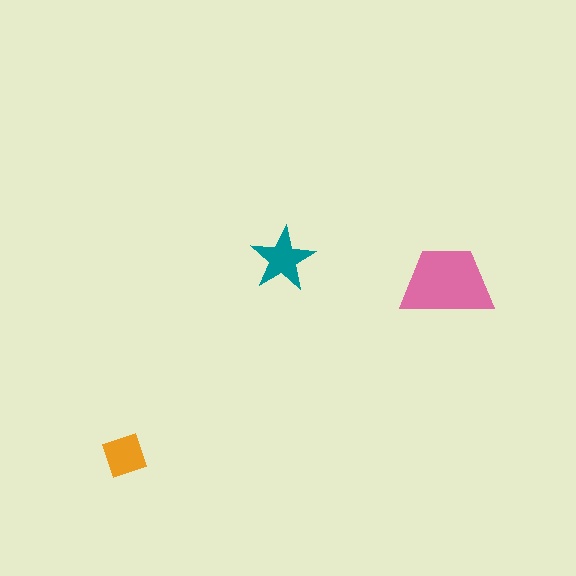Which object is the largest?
The pink trapezoid.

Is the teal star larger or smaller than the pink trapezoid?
Smaller.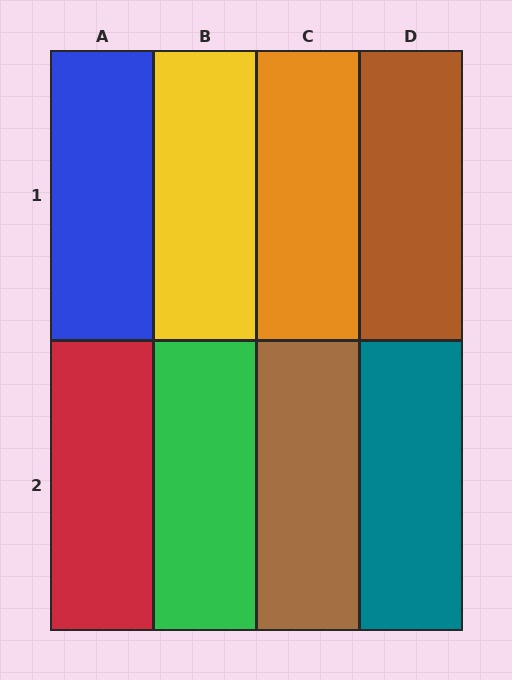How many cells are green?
1 cell is green.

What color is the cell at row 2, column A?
Red.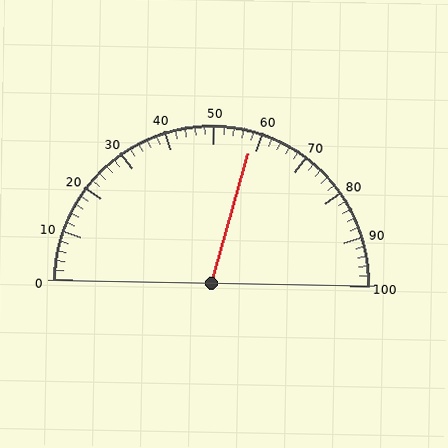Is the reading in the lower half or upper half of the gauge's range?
The reading is in the upper half of the range (0 to 100).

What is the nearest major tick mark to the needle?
The nearest major tick mark is 60.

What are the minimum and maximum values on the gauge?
The gauge ranges from 0 to 100.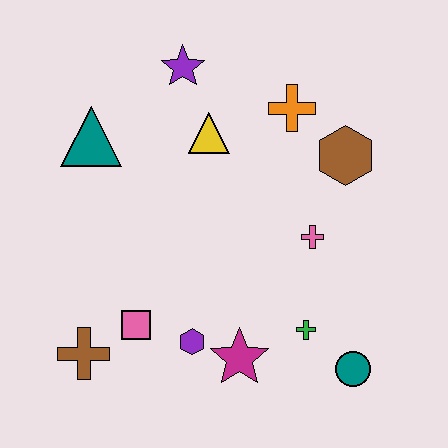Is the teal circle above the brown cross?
No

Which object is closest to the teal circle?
The green cross is closest to the teal circle.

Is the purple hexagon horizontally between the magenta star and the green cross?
No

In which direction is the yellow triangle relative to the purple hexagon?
The yellow triangle is above the purple hexagon.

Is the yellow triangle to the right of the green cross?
No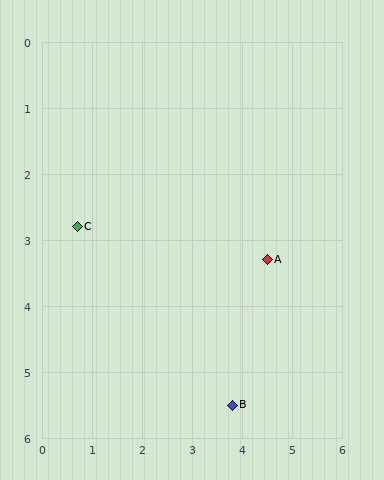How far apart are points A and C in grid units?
Points A and C are about 3.8 grid units apart.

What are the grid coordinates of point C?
Point C is at approximately (0.7, 2.8).